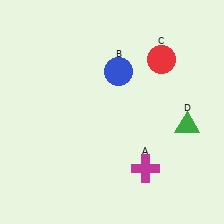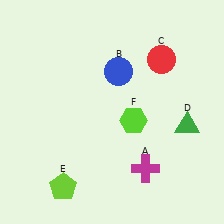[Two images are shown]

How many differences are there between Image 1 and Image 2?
There are 2 differences between the two images.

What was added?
A lime pentagon (E), a lime hexagon (F) were added in Image 2.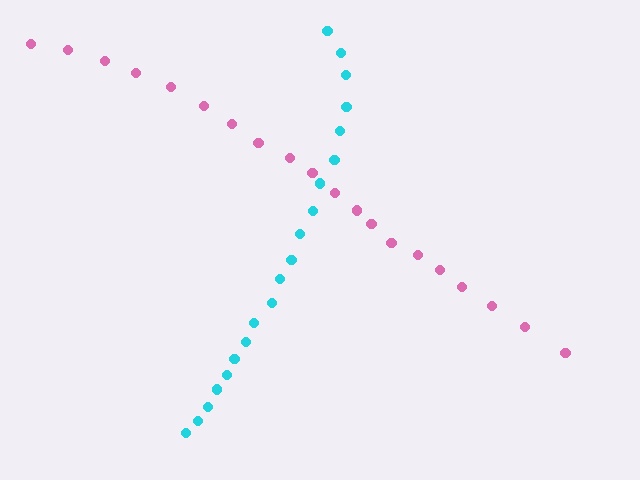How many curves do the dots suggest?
There are 2 distinct paths.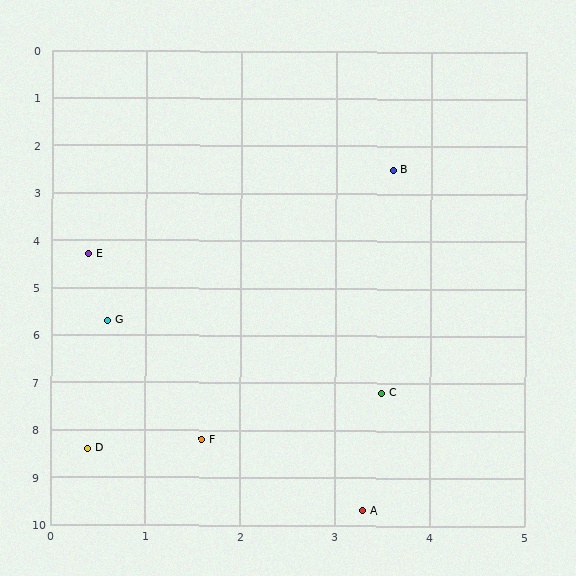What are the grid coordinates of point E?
Point E is at approximately (0.4, 4.3).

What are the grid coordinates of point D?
Point D is at approximately (0.4, 8.4).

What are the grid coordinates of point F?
Point F is at approximately (1.6, 8.2).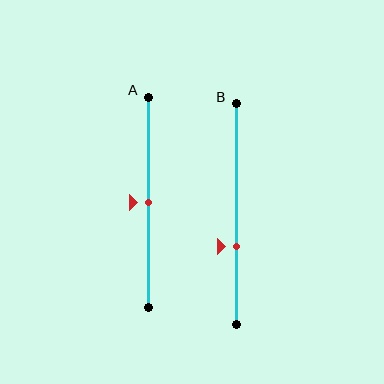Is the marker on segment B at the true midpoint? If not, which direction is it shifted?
No, the marker on segment B is shifted downward by about 15% of the segment length.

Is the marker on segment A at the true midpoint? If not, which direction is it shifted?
Yes, the marker on segment A is at the true midpoint.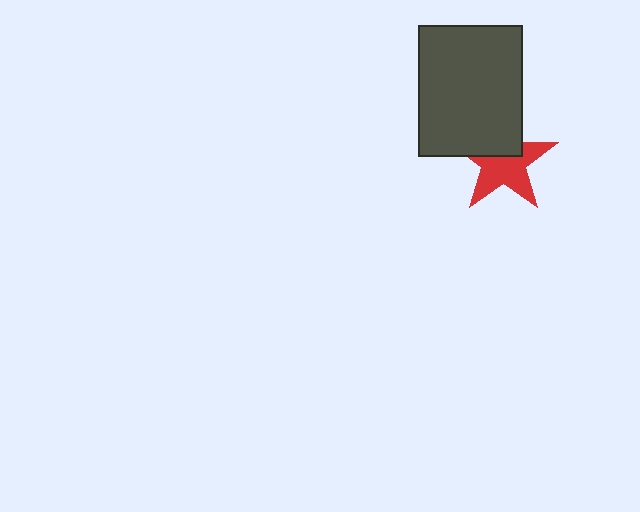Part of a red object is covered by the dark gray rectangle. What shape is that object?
It is a star.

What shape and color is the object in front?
The object in front is a dark gray rectangle.